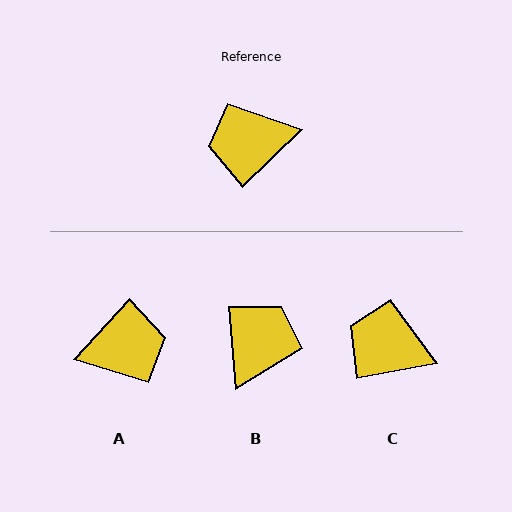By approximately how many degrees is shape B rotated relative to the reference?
Approximately 129 degrees clockwise.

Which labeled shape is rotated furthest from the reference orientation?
A, about 177 degrees away.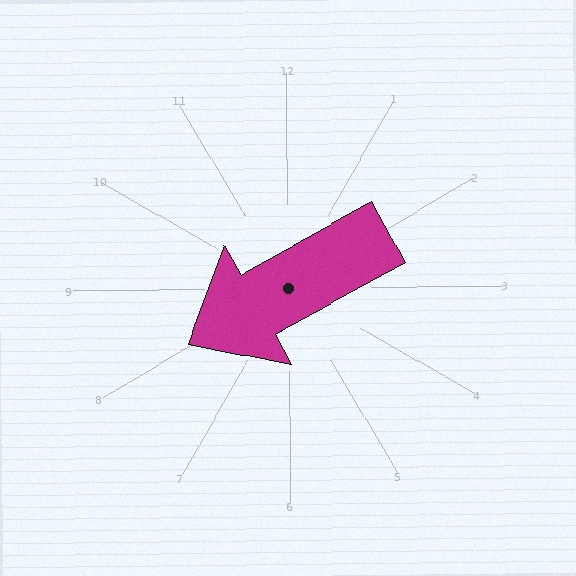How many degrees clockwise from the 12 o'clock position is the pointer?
Approximately 241 degrees.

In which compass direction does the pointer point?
Southwest.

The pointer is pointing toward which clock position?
Roughly 8 o'clock.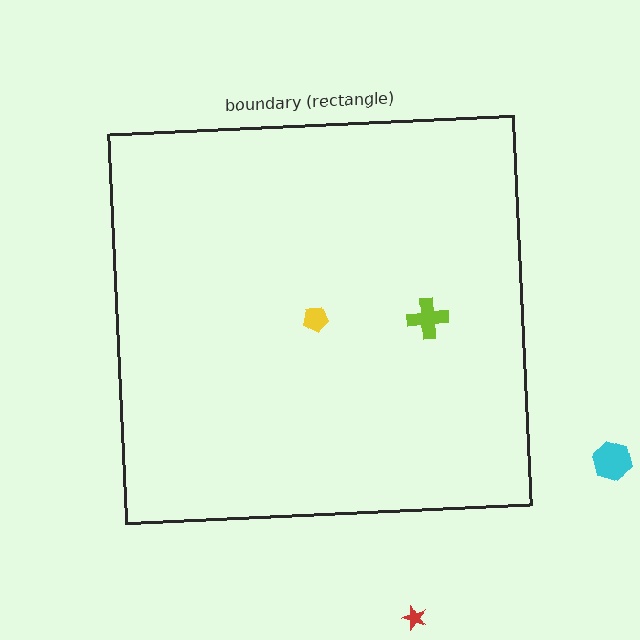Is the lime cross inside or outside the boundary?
Inside.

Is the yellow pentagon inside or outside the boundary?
Inside.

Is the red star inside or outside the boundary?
Outside.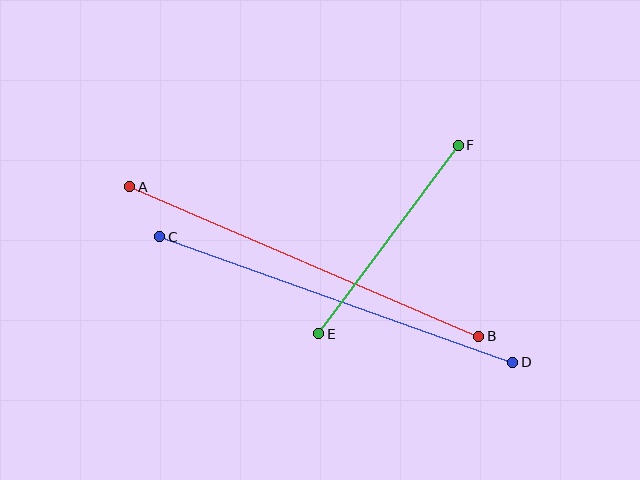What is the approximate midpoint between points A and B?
The midpoint is at approximately (304, 262) pixels.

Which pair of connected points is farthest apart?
Points A and B are farthest apart.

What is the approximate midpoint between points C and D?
The midpoint is at approximately (336, 299) pixels.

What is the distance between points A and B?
The distance is approximately 380 pixels.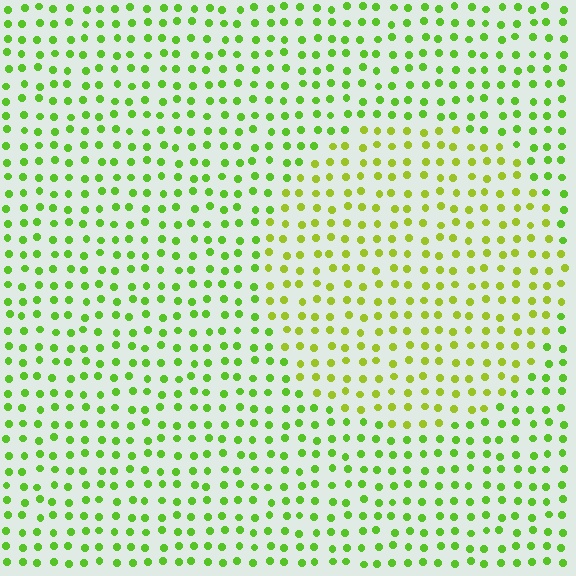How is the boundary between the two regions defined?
The boundary is defined purely by a slight shift in hue (about 26 degrees). Spacing, size, and orientation are identical on both sides.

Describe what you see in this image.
The image is filled with small lime elements in a uniform arrangement. A circle-shaped region is visible where the elements are tinted to a slightly different hue, forming a subtle color boundary.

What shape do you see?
I see a circle.